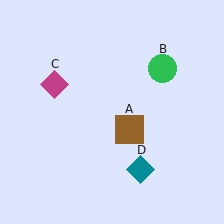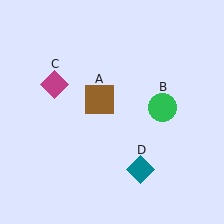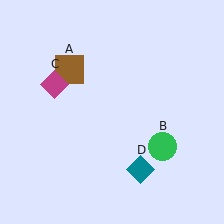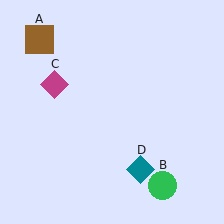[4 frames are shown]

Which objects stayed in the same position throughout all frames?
Magenta diamond (object C) and teal diamond (object D) remained stationary.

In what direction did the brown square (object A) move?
The brown square (object A) moved up and to the left.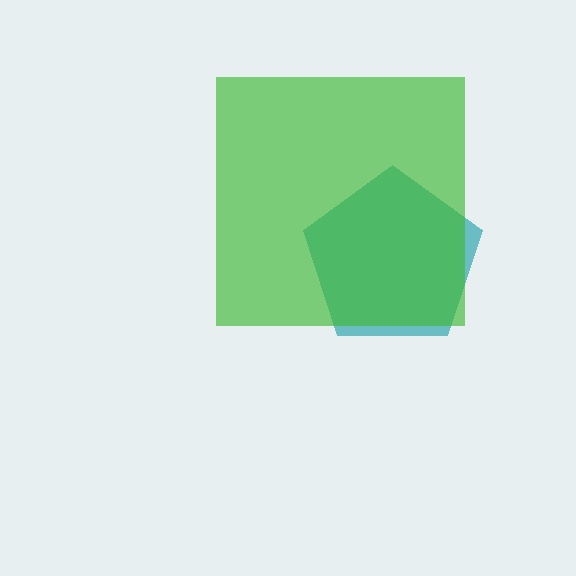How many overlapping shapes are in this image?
There are 2 overlapping shapes in the image.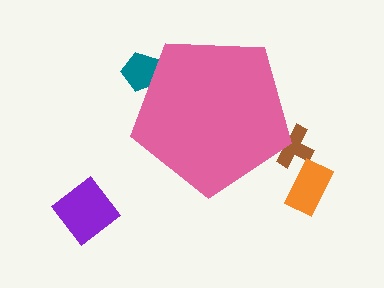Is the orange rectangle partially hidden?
No, the orange rectangle is fully visible.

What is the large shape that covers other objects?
A pink pentagon.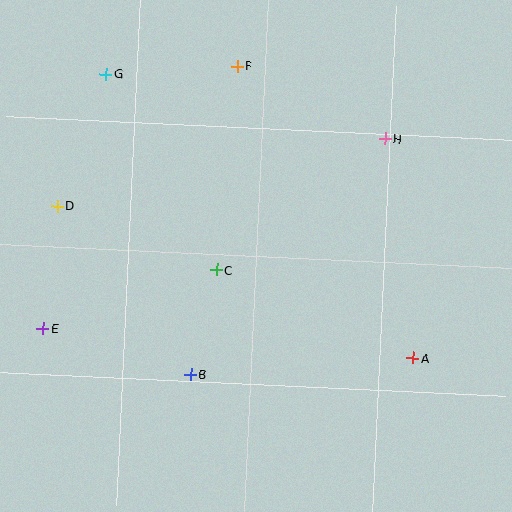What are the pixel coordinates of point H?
Point H is at (385, 139).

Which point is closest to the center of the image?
Point C at (217, 270) is closest to the center.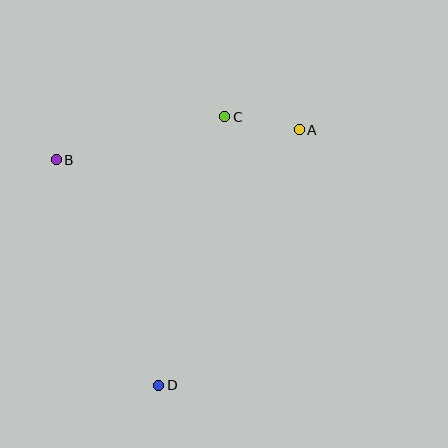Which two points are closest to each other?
Points A and C are closest to each other.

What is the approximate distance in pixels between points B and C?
The distance between B and C is approximately 174 pixels.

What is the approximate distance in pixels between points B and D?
The distance between B and D is approximately 248 pixels.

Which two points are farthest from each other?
Points A and D are farthest from each other.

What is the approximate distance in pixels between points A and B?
The distance between A and B is approximately 246 pixels.